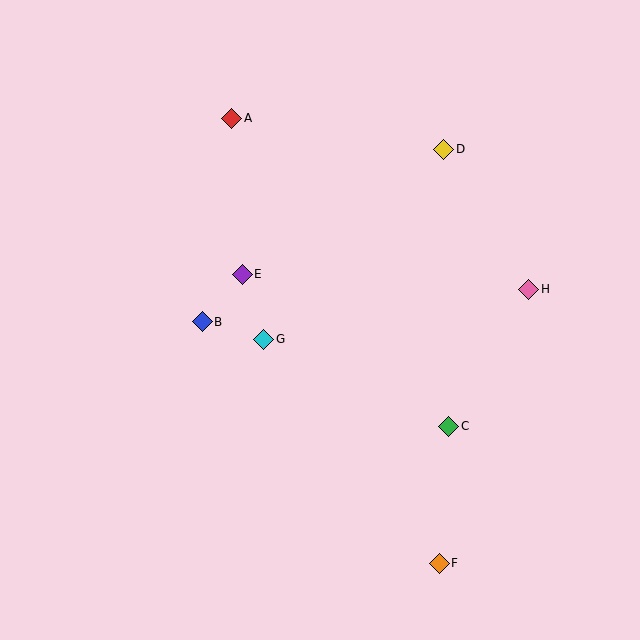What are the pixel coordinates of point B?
Point B is at (202, 322).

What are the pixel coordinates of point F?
Point F is at (439, 563).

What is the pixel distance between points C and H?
The distance between C and H is 159 pixels.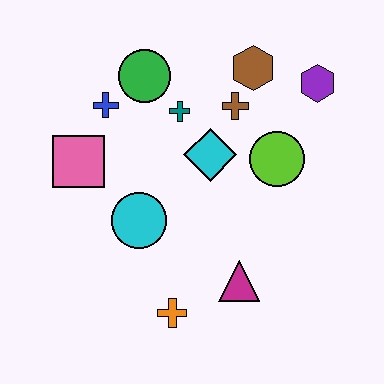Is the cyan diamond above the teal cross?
No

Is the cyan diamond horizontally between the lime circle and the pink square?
Yes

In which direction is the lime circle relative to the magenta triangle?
The lime circle is above the magenta triangle.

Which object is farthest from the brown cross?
The orange cross is farthest from the brown cross.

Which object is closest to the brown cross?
The brown hexagon is closest to the brown cross.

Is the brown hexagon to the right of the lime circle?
No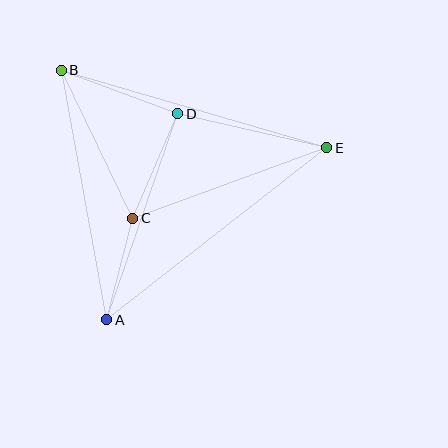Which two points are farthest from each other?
Points A and E are farthest from each other.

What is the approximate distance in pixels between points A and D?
The distance between A and D is approximately 218 pixels.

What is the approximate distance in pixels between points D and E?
The distance between D and E is approximately 153 pixels.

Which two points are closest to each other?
Points A and C are closest to each other.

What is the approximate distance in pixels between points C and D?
The distance between C and D is approximately 114 pixels.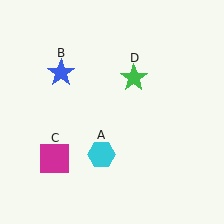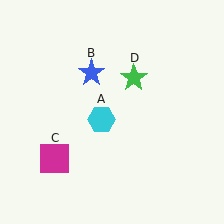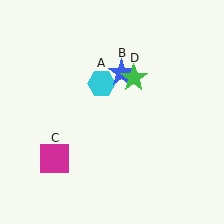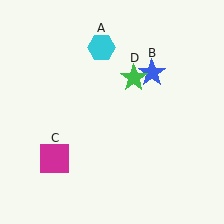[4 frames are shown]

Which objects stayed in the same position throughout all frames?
Magenta square (object C) and green star (object D) remained stationary.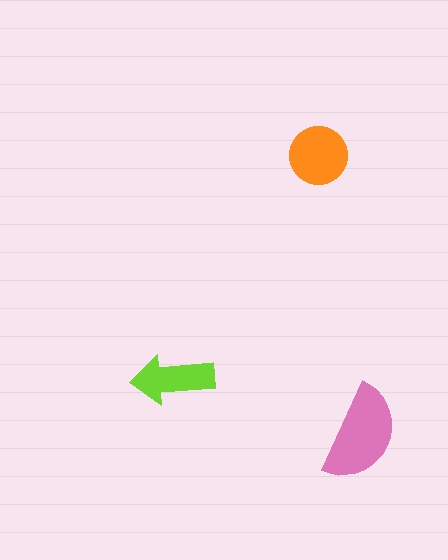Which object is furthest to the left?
The lime arrow is leftmost.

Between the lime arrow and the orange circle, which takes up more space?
The orange circle.